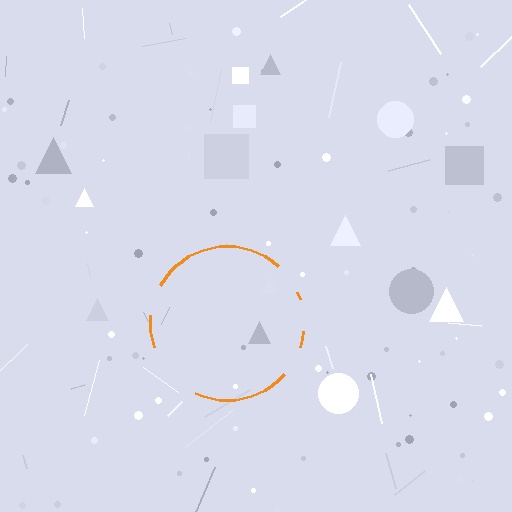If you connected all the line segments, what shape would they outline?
They would outline a circle.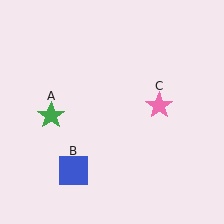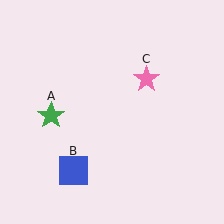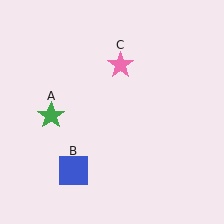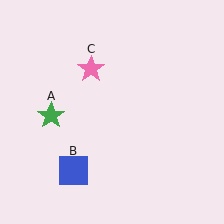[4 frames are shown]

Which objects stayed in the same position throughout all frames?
Green star (object A) and blue square (object B) remained stationary.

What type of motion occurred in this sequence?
The pink star (object C) rotated counterclockwise around the center of the scene.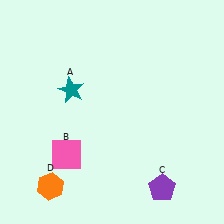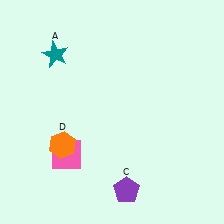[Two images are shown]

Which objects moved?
The objects that moved are: the teal star (A), the purple pentagon (C), the orange hexagon (D).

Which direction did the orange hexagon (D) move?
The orange hexagon (D) moved up.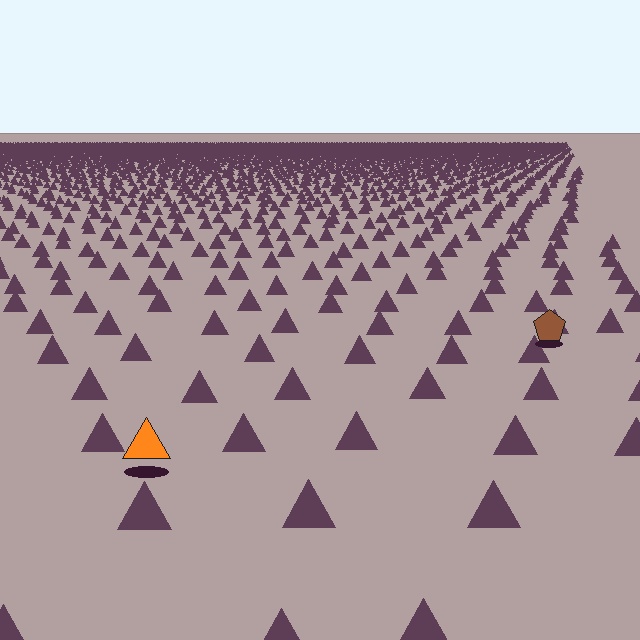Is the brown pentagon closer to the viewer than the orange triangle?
No. The orange triangle is closer — you can tell from the texture gradient: the ground texture is coarser near it.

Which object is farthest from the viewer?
The brown pentagon is farthest from the viewer. It appears smaller and the ground texture around it is denser.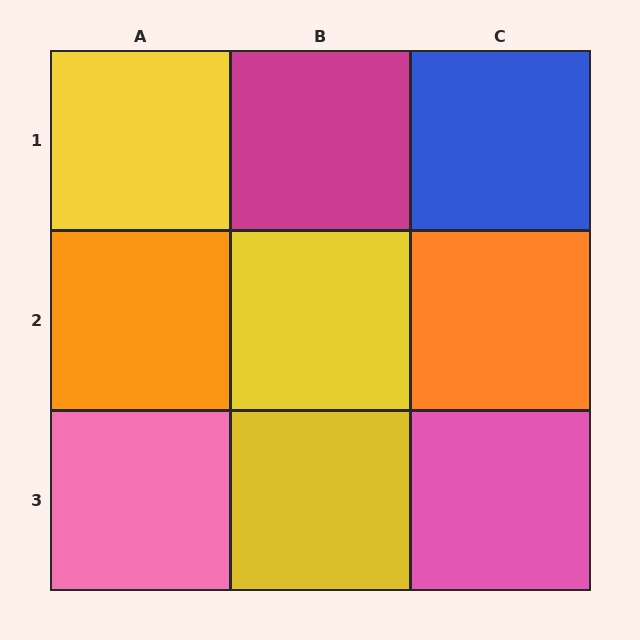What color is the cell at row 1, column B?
Magenta.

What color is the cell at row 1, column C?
Blue.